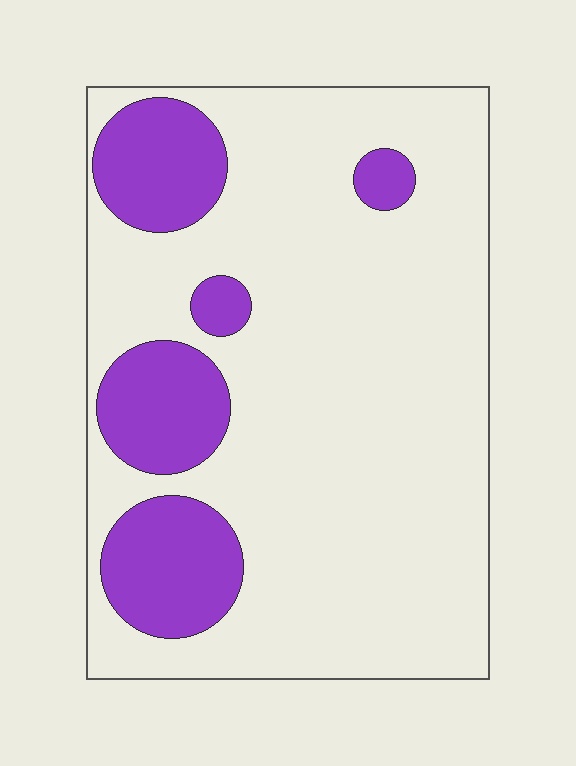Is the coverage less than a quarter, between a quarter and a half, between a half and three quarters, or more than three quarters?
Less than a quarter.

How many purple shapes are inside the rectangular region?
5.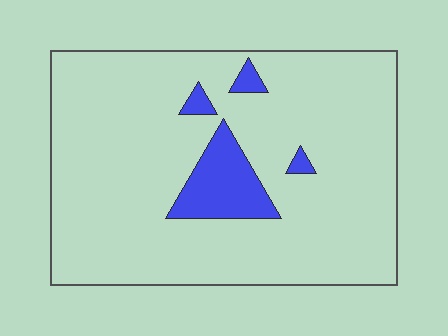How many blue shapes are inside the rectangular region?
4.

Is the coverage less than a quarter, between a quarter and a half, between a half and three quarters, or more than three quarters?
Less than a quarter.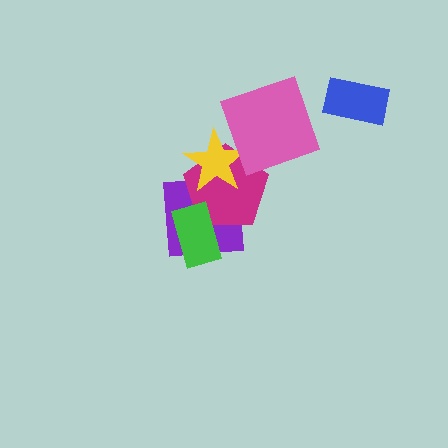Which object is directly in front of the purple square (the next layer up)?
The magenta pentagon is directly in front of the purple square.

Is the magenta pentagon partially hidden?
Yes, it is partially covered by another shape.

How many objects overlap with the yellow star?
3 objects overlap with the yellow star.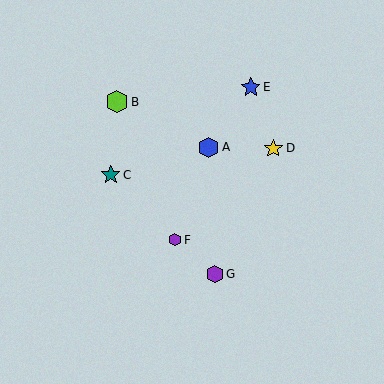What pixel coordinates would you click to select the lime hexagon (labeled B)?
Click at (117, 102) to select the lime hexagon B.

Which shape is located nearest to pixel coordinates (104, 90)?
The lime hexagon (labeled B) at (117, 102) is nearest to that location.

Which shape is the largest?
The lime hexagon (labeled B) is the largest.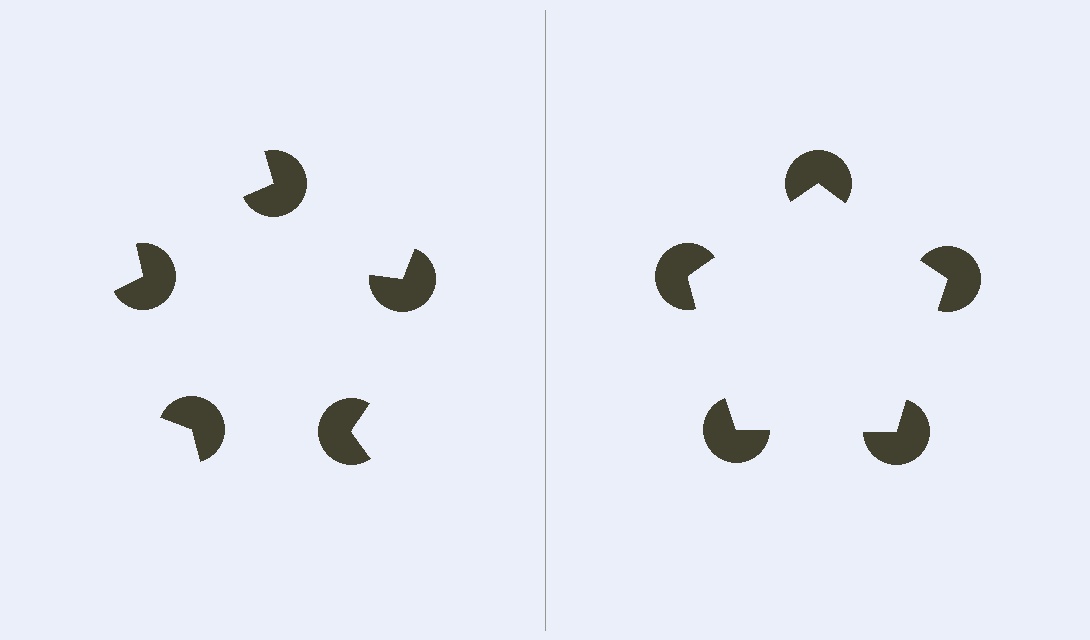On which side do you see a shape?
An illusory pentagon appears on the right side. On the left side the wedge cuts are rotated, so no coherent shape forms.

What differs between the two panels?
The pac-man discs are positioned identically on both sides; only the wedge orientations differ. On the right they align to a pentagon; on the left they are misaligned.